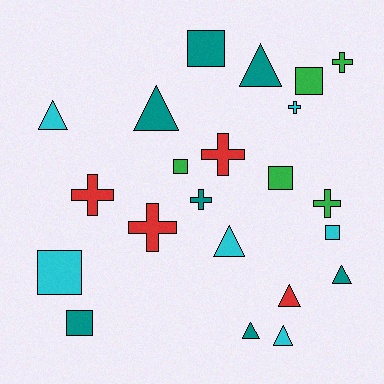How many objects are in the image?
There are 22 objects.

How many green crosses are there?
There are 2 green crosses.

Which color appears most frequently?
Teal, with 7 objects.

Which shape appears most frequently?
Triangle, with 8 objects.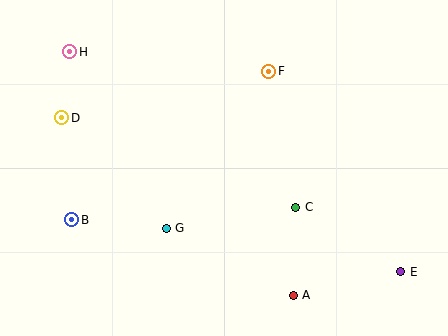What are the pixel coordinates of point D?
Point D is at (62, 118).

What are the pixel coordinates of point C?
Point C is at (296, 207).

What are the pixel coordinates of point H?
Point H is at (70, 52).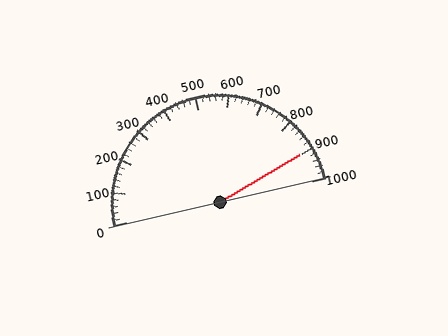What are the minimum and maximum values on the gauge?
The gauge ranges from 0 to 1000.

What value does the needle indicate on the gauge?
The needle indicates approximately 900.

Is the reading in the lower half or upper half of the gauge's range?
The reading is in the upper half of the range (0 to 1000).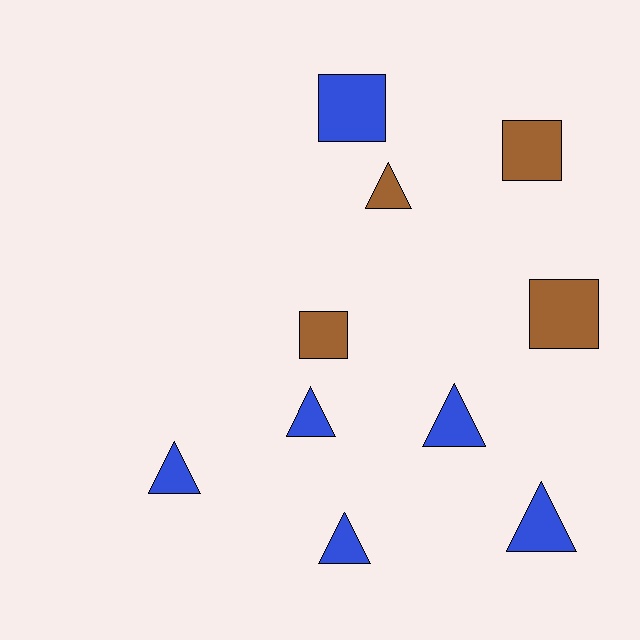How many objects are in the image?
There are 10 objects.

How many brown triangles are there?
There is 1 brown triangle.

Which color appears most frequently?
Blue, with 6 objects.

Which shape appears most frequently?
Triangle, with 6 objects.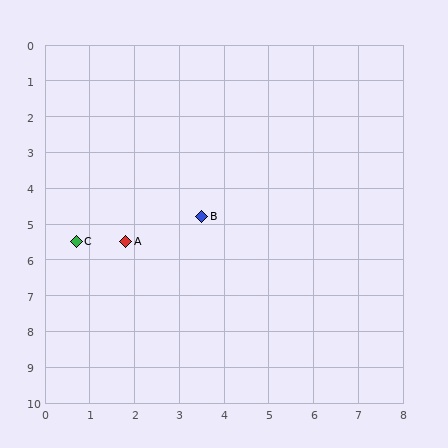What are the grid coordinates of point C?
Point C is at approximately (0.7, 5.5).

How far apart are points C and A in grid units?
Points C and A are about 1.1 grid units apart.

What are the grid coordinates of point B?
Point B is at approximately (3.5, 4.8).